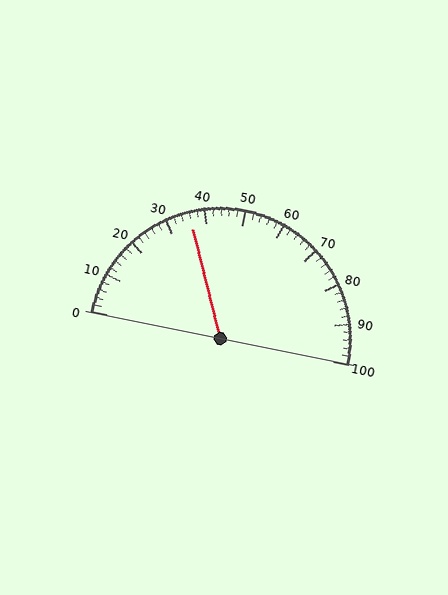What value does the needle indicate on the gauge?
The needle indicates approximately 36.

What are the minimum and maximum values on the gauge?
The gauge ranges from 0 to 100.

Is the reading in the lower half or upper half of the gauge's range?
The reading is in the lower half of the range (0 to 100).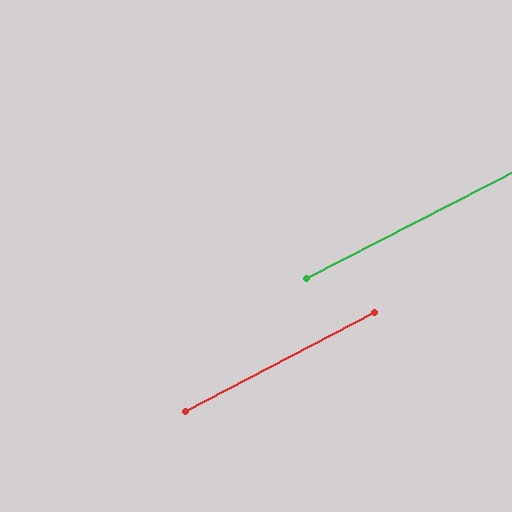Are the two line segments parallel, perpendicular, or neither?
Parallel — their directions differ by only 0.5°.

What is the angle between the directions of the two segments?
Approximately 0 degrees.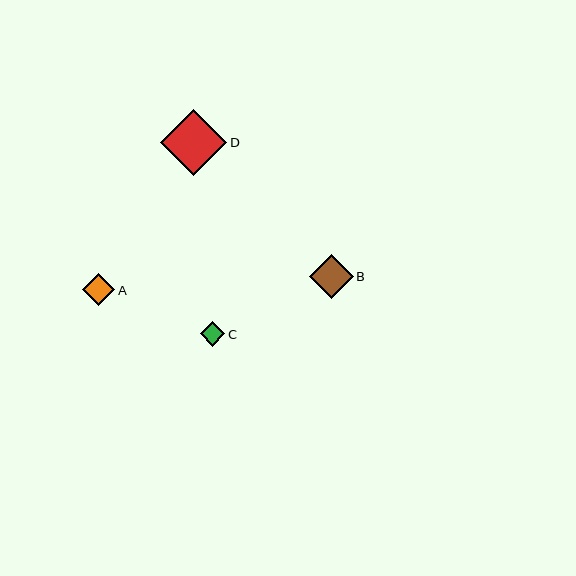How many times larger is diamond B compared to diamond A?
Diamond B is approximately 1.3 times the size of diamond A.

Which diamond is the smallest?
Diamond C is the smallest with a size of approximately 25 pixels.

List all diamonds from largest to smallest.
From largest to smallest: D, B, A, C.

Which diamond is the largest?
Diamond D is the largest with a size of approximately 66 pixels.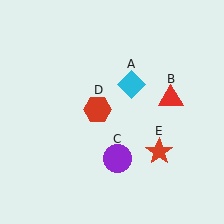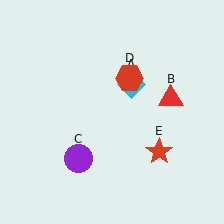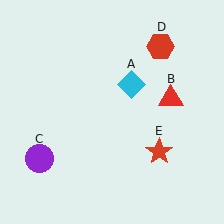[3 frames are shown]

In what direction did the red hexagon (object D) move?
The red hexagon (object D) moved up and to the right.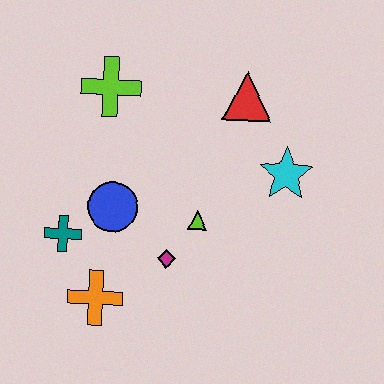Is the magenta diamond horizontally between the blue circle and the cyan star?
Yes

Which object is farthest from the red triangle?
The orange cross is farthest from the red triangle.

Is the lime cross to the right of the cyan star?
No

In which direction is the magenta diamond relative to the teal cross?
The magenta diamond is to the right of the teal cross.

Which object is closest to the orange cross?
The teal cross is closest to the orange cross.